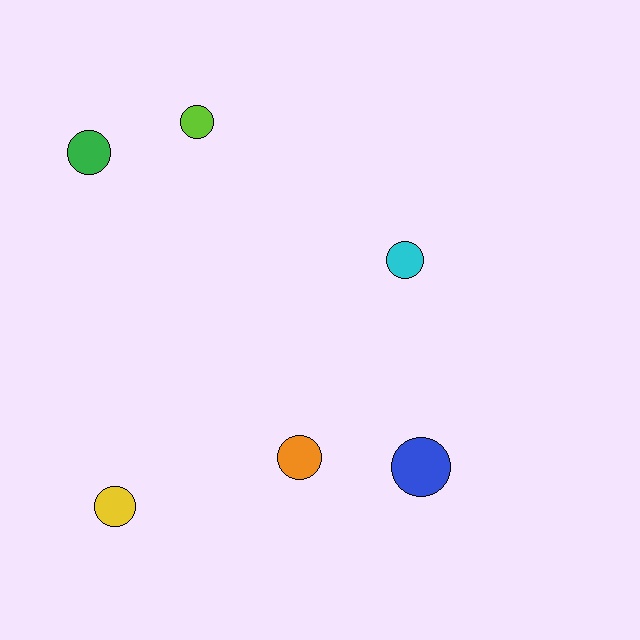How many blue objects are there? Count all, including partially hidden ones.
There is 1 blue object.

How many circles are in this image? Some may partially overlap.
There are 6 circles.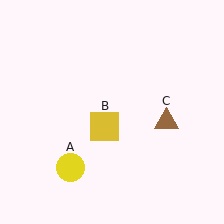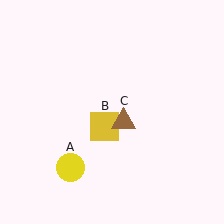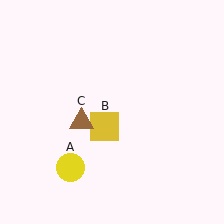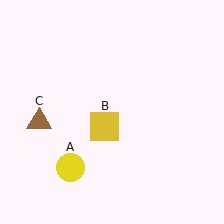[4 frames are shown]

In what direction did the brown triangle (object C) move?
The brown triangle (object C) moved left.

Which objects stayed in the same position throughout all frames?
Yellow circle (object A) and yellow square (object B) remained stationary.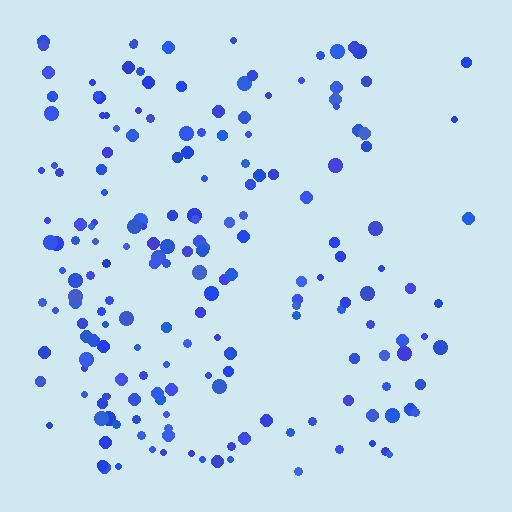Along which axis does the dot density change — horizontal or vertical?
Horizontal.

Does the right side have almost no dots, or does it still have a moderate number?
Still a moderate number, just noticeably fewer than the left.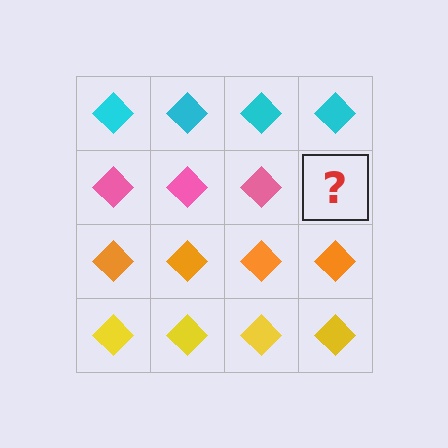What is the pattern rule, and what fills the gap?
The rule is that each row has a consistent color. The gap should be filled with a pink diamond.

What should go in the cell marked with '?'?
The missing cell should contain a pink diamond.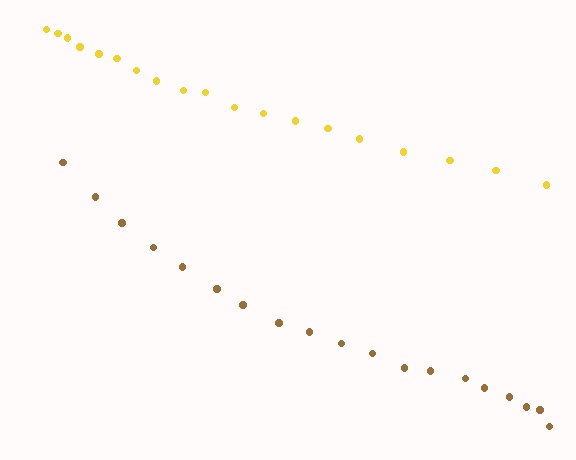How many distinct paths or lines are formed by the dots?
There are 2 distinct paths.